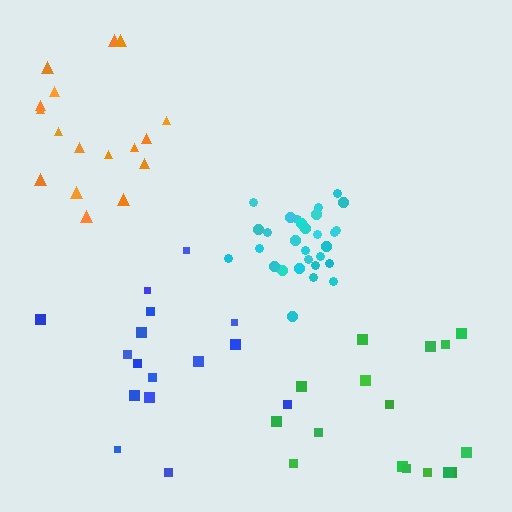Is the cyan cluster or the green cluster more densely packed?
Cyan.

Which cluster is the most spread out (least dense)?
Blue.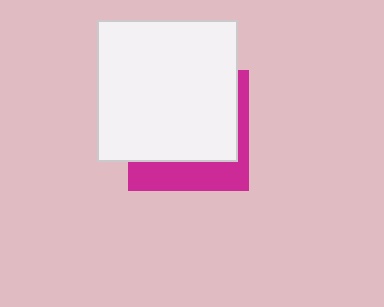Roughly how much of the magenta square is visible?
A small part of it is visible (roughly 32%).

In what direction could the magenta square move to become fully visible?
The magenta square could move down. That would shift it out from behind the white square entirely.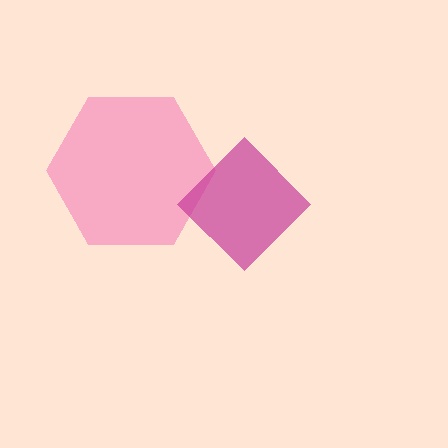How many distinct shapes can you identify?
There are 2 distinct shapes: a pink hexagon, a magenta diamond.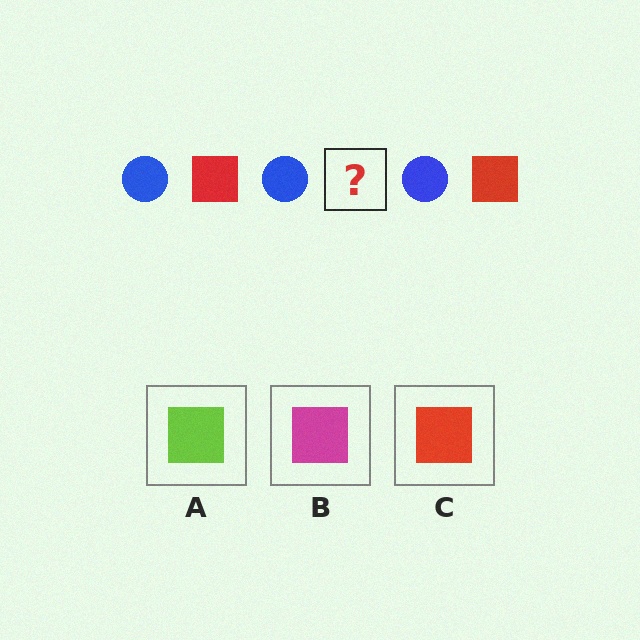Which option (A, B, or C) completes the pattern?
C.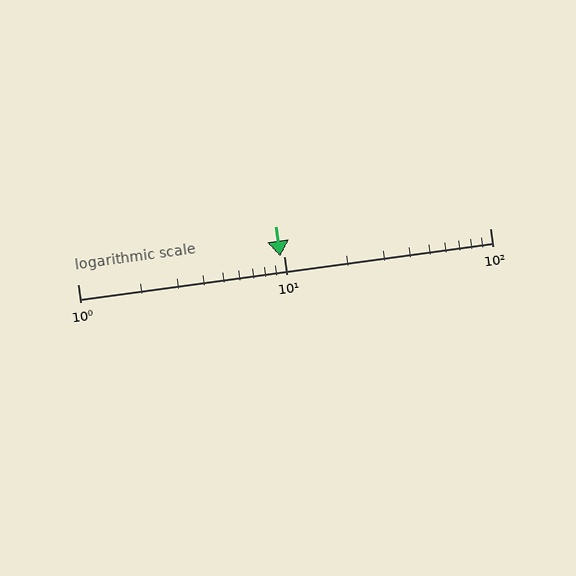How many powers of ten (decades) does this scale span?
The scale spans 2 decades, from 1 to 100.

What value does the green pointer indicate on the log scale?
The pointer indicates approximately 9.6.